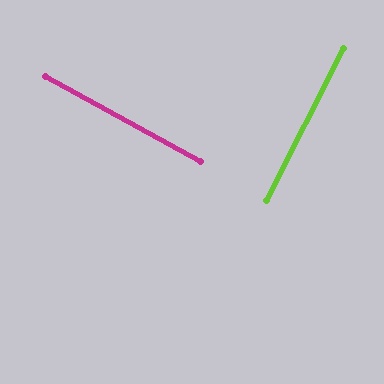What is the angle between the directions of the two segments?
Approximately 88 degrees.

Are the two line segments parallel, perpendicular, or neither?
Perpendicular — they meet at approximately 88°.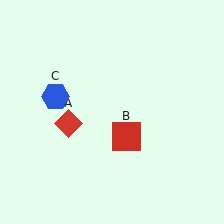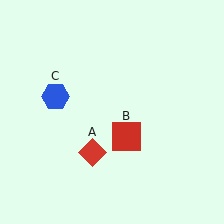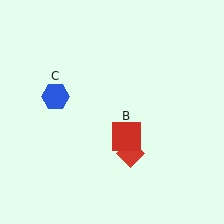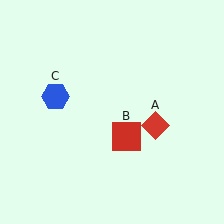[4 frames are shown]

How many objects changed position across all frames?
1 object changed position: red diamond (object A).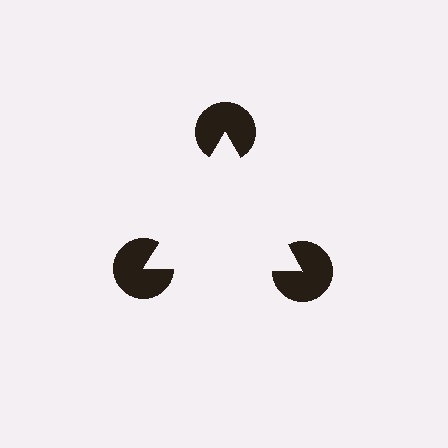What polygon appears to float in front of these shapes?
An illusory triangle — its edges are inferred from the aligned wedge cuts in the pac-man discs, not physically drawn.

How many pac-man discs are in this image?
There are 3 — one at each vertex of the illusory triangle.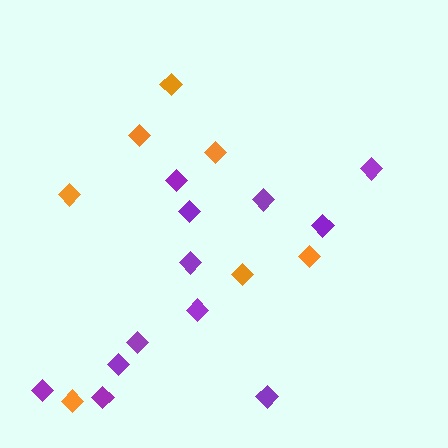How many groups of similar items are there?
There are 2 groups: one group of orange diamonds (7) and one group of purple diamonds (12).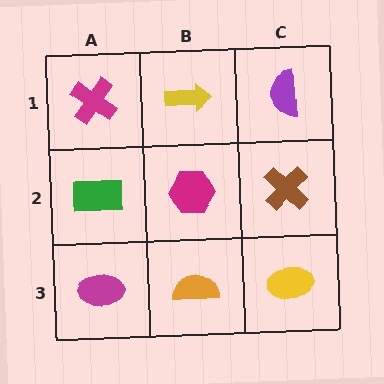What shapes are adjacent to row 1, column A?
A green rectangle (row 2, column A), a yellow arrow (row 1, column B).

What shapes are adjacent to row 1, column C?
A brown cross (row 2, column C), a yellow arrow (row 1, column B).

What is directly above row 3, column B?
A magenta hexagon.